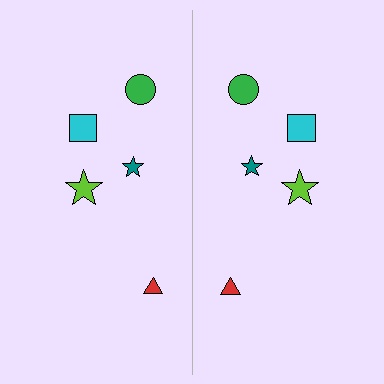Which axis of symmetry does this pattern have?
The pattern has a vertical axis of symmetry running through the center of the image.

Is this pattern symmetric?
Yes, this pattern has bilateral (reflection) symmetry.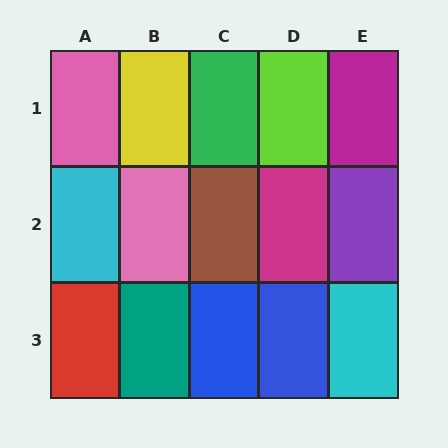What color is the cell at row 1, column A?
Pink.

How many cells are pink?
2 cells are pink.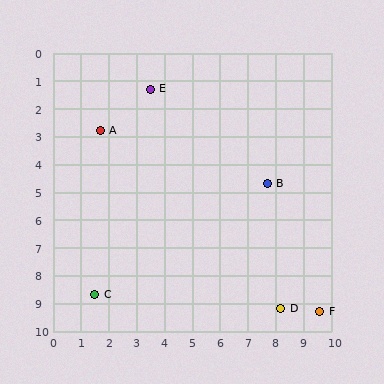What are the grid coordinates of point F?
Point F is at approximately (9.6, 9.3).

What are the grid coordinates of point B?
Point B is at approximately (7.7, 4.7).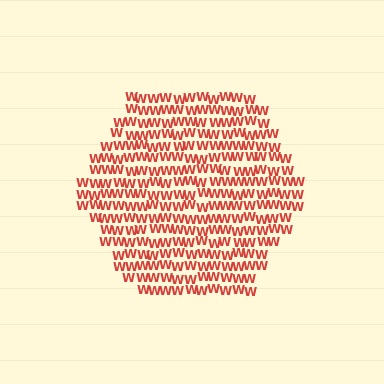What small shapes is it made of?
It is made of small letter W's.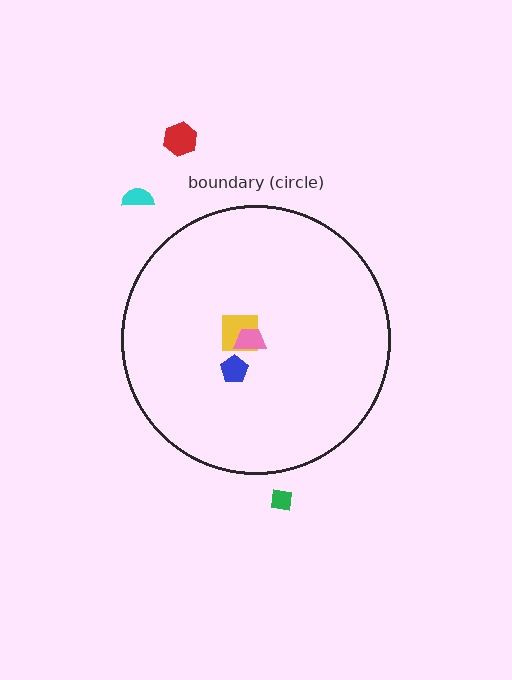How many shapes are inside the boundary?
3 inside, 3 outside.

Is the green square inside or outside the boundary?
Outside.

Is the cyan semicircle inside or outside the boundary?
Outside.